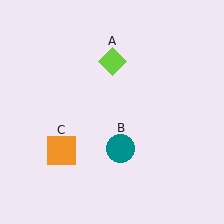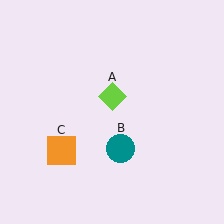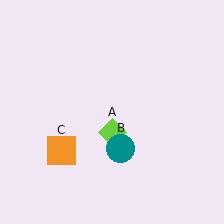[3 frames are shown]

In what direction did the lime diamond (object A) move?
The lime diamond (object A) moved down.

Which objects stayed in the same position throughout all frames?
Teal circle (object B) and orange square (object C) remained stationary.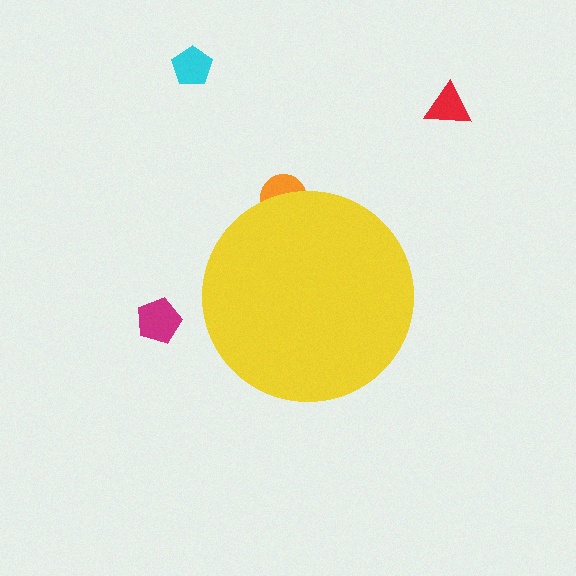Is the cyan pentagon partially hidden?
No, the cyan pentagon is fully visible.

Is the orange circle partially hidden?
Yes, the orange circle is partially hidden behind the yellow circle.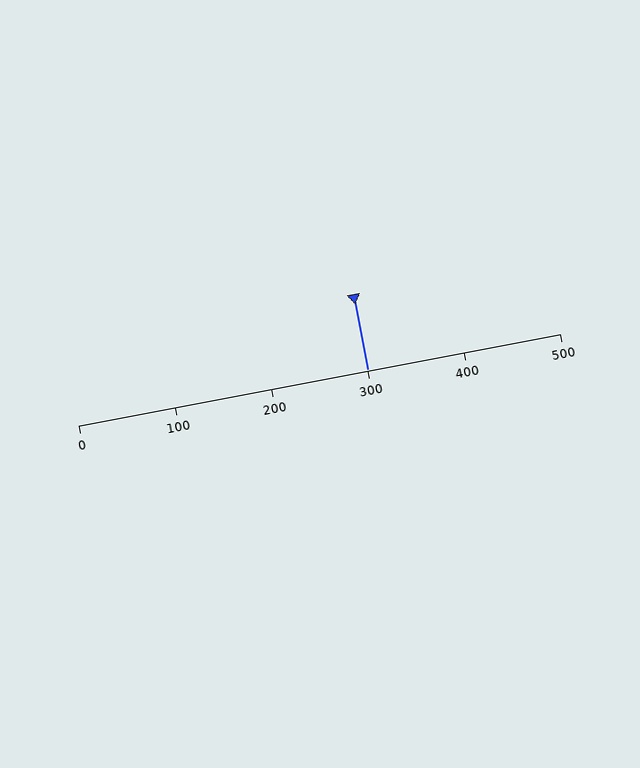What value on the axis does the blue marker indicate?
The marker indicates approximately 300.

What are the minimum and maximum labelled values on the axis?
The axis runs from 0 to 500.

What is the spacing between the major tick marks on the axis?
The major ticks are spaced 100 apart.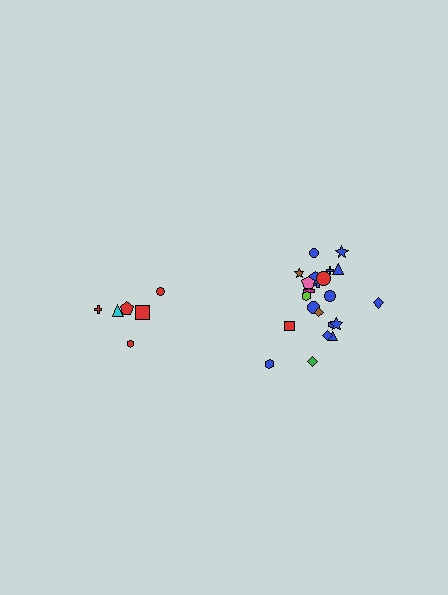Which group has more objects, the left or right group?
The right group.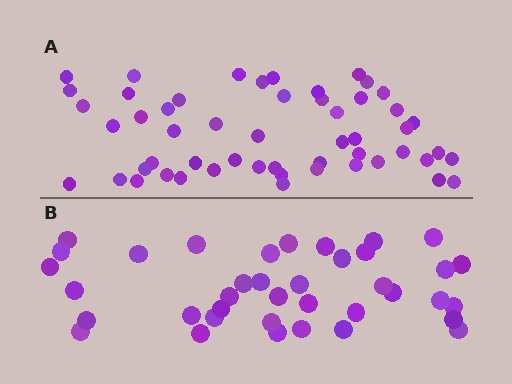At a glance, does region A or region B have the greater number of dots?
Region A (the top region) has more dots.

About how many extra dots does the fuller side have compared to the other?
Region A has approximately 15 more dots than region B.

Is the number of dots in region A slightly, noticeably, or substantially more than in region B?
Region A has noticeably more, but not dramatically so. The ratio is roughly 1.4 to 1.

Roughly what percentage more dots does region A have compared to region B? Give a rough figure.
About 40% more.